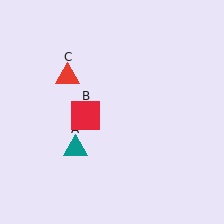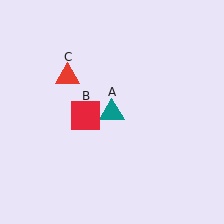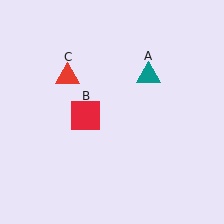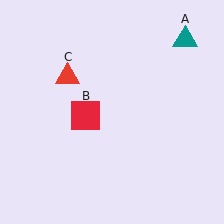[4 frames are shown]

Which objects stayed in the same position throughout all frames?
Red square (object B) and red triangle (object C) remained stationary.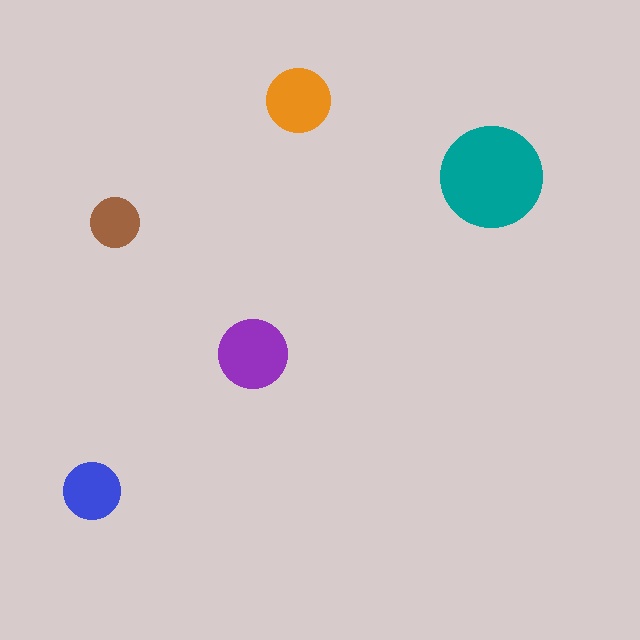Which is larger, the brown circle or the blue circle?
The blue one.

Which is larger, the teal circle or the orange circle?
The teal one.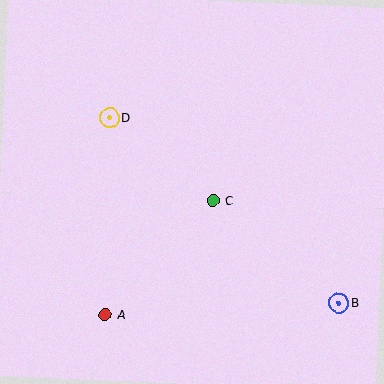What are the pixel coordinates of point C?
Point C is at (213, 200).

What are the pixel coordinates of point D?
Point D is at (110, 117).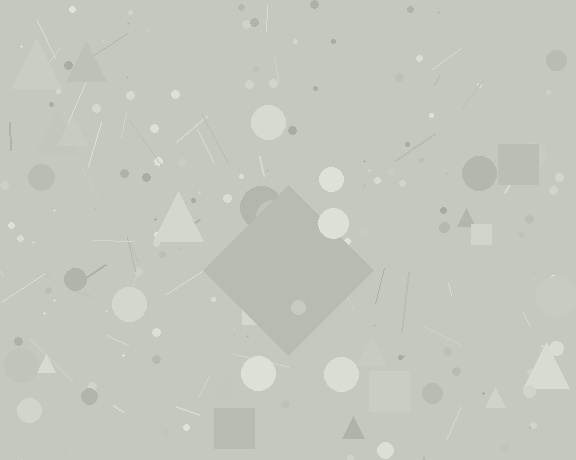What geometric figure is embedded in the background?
A diamond is embedded in the background.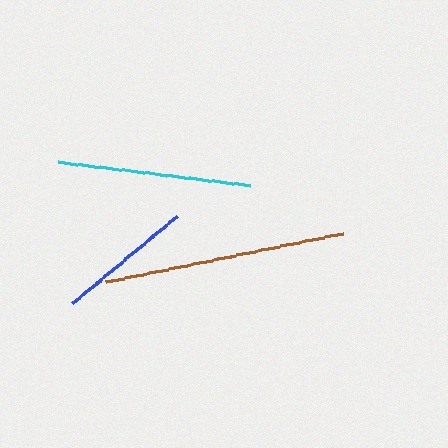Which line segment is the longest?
The brown line is the longest at approximately 243 pixels.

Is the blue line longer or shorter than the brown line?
The brown line is longer than the blue line.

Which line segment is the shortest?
The blue line is the shortest at approximately 136 pixels.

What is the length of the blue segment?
The blue segment is approximately 136 pixels long.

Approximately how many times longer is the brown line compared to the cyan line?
The brown line is approximately 1.3 times the length of the cyan line.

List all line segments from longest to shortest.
From longest to shortest: brown, cyan, blue.